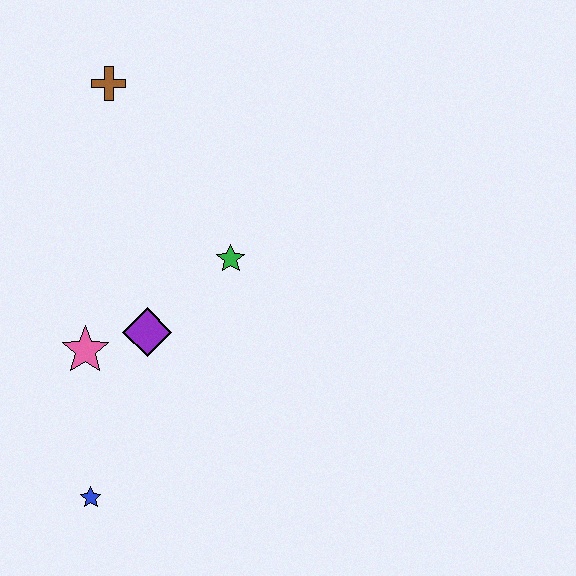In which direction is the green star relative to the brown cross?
The green star is below the brown cross.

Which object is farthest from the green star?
The blue star is farthest from the green star.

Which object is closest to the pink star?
The purple diamond is closest to the pink star.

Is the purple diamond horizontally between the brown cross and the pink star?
No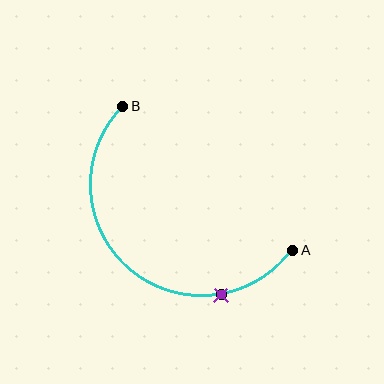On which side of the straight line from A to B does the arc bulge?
The arc bulges below and to the left of the straight line connecting A and B.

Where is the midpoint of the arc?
The arc midpoint is the point on the curve farthest from the straight line joining A and B. It sits below and to the left of that line.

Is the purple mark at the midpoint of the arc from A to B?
No. The purple mark lies on the arc but is closer to endpoint A. The arc midpoint would be at the point on the curve equidistant along the arc from both A and B.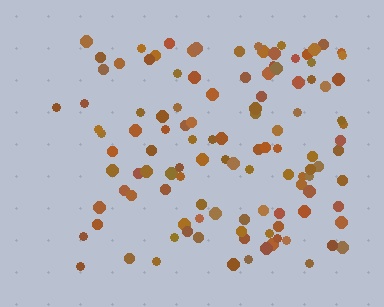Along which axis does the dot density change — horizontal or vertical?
Horizontal.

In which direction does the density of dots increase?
From left to right, with the right side densest.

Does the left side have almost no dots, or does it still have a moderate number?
Still a moderate number, just noticeably fewer than the right.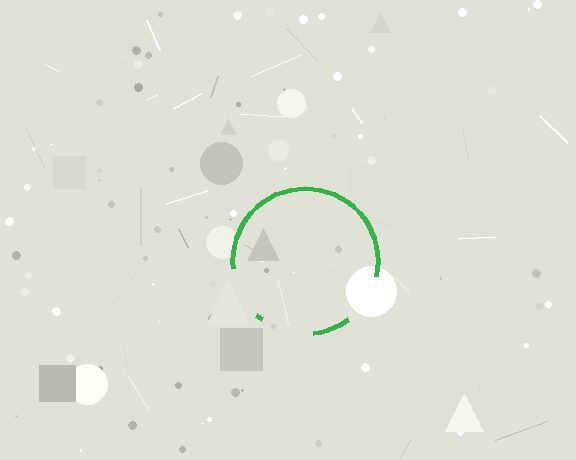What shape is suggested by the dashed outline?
The dashed outline suggests a circle.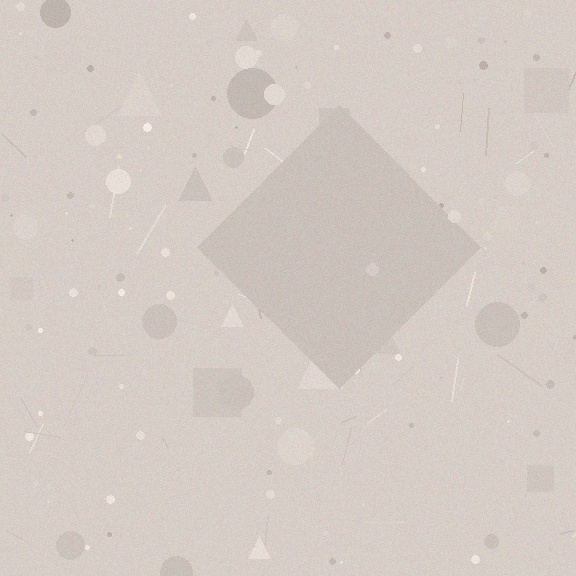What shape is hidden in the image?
A diamond is hidden in the image.